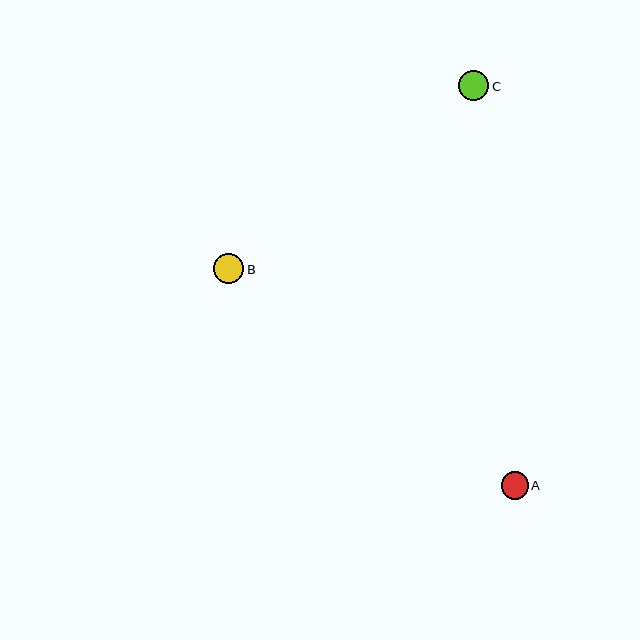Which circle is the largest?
Circle C is the largest with a size of approximately 30 pixels.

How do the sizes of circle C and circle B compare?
Circle C and circle B are approximately the same size.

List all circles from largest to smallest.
From largest to smallest: C, B, A.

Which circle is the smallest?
Circle A is the smallest with a size of approximately 27 pixels.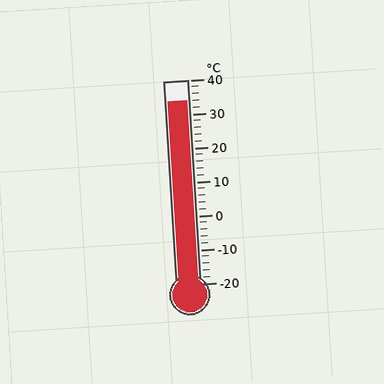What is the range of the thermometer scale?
The thermometer scale ranges from -20°C to 40°C.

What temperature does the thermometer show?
The thermometer shows approximately 34°C.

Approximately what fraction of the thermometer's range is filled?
The thermometer is filled to approximately 90% of its range.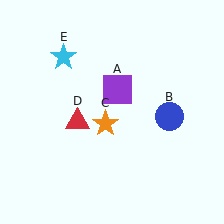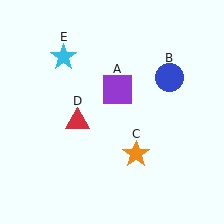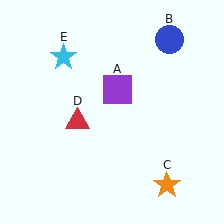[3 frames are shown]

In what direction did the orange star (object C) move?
The orange star (object C) moved down and to the right.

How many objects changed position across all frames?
2 objects changed position: blue circle (object B), orange star (object C).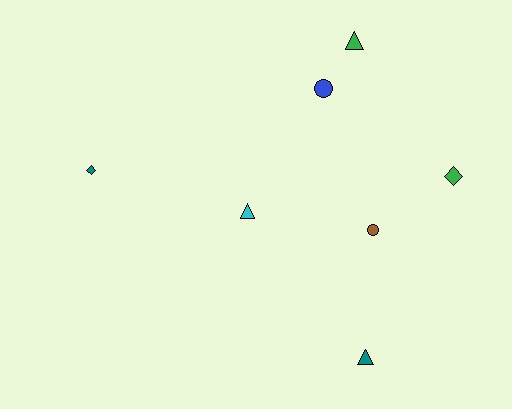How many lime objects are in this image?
There are no lime objects.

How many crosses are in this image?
There are no crosses.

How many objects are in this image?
There are 7 objects.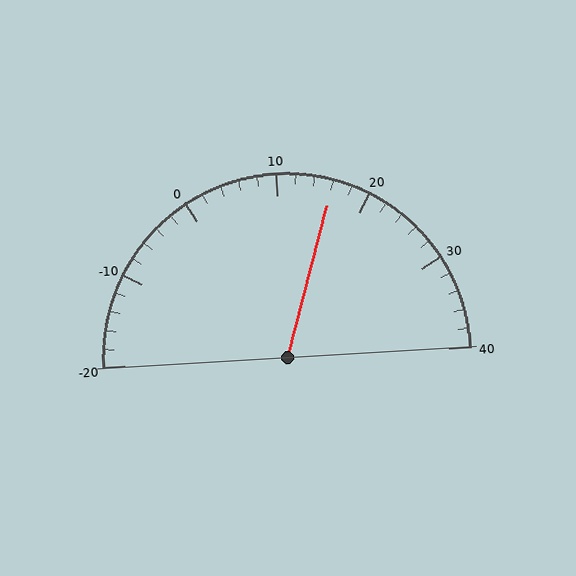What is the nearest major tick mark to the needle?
The nearest major tick mark is 20.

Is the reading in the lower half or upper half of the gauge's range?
The reading is in the upper half of the range (-20 to 40).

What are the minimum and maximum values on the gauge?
The gauge ranges from -20 to 40.